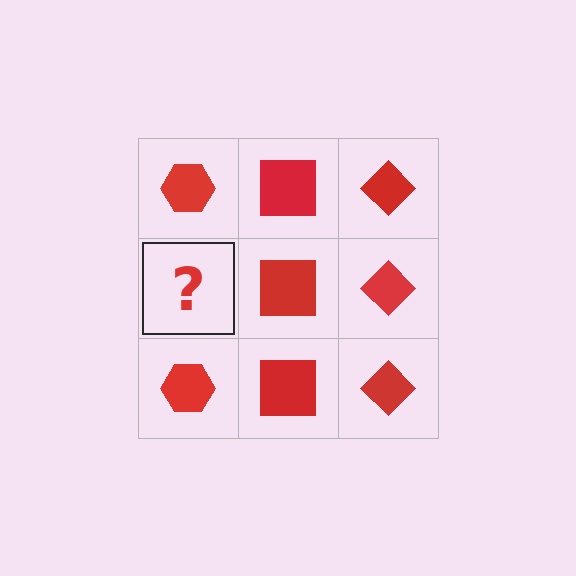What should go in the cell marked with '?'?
The missing cell should contain a red hexagon.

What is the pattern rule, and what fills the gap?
The rule is that each column has a consistent shape. The gap should be filled with a red hexagon.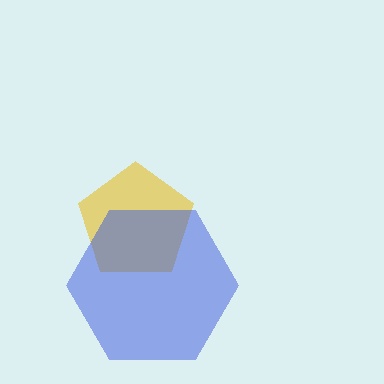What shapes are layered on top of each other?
The layered shapes are: a yellow pentagon, a blue hexagon.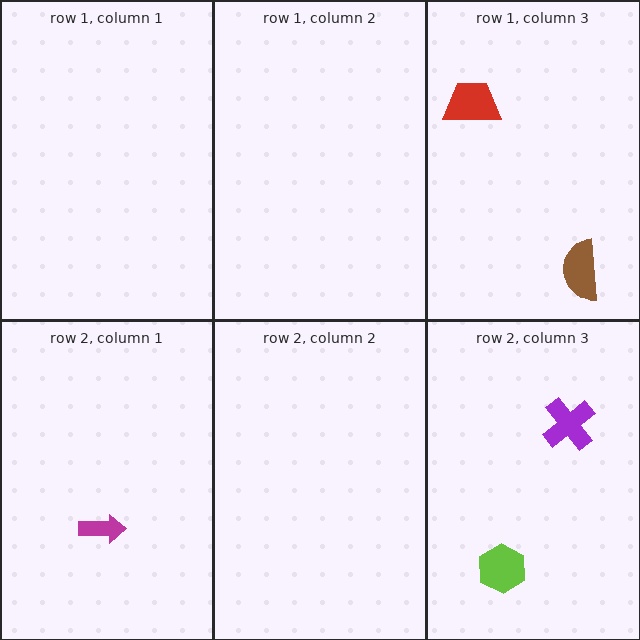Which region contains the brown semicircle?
The row 1, column 3 region.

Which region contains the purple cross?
The row 2, column 3 region.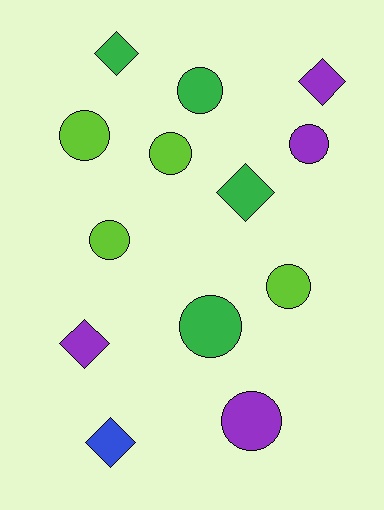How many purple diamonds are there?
There are 2 purple diamonds.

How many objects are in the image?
There are 13 objects.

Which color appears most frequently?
Green, with 4 objects.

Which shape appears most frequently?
Circle, with 8 objects.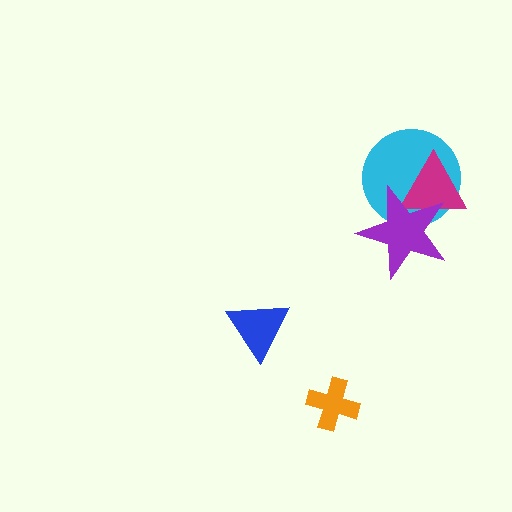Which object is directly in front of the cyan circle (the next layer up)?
The magenta triangle is directly in front of the cyan circle.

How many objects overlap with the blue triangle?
0 objects overlap with the blue triangle.